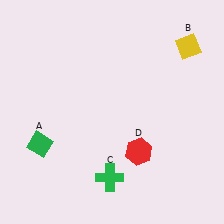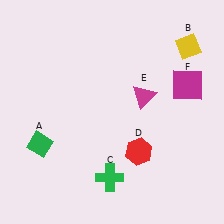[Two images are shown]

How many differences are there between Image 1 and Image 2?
There are 2 differences between the two images.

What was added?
A magenta triangle (E), a magenta square (F) were added in Image 2.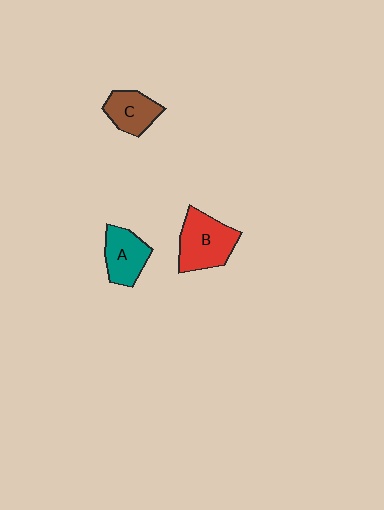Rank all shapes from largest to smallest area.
From largest to smallest: B (red), A (teal), C (brown).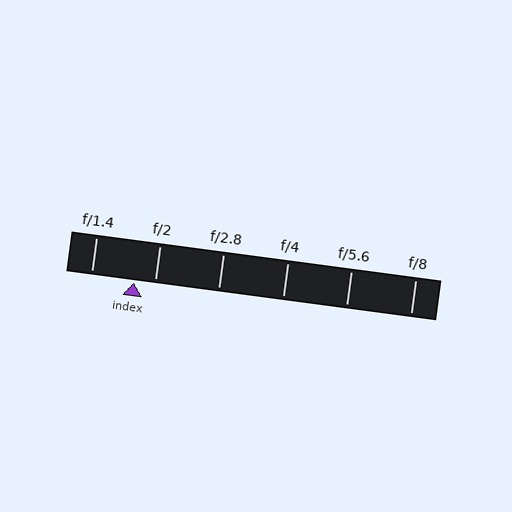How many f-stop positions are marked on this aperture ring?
There are 6 f-stop positions marked.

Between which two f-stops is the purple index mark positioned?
The index mark is between f/1.4 and f/2.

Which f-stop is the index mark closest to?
The index mark is closest to f/2.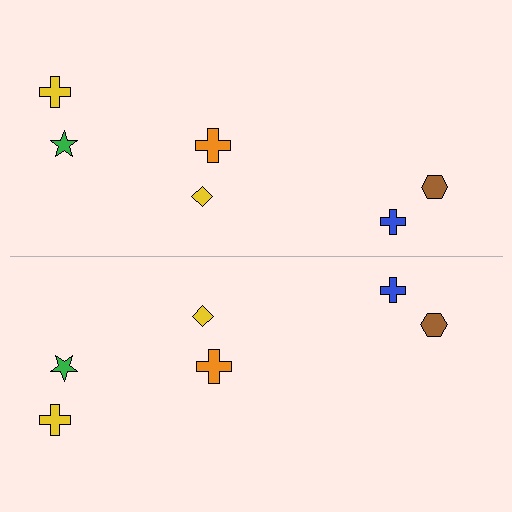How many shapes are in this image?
There are 12 shapes in this image.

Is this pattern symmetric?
Yes, this pattern has bilateral (reflection) symmetry.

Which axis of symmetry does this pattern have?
The pattern has a horizontal axis of symmetry running through the center of the image.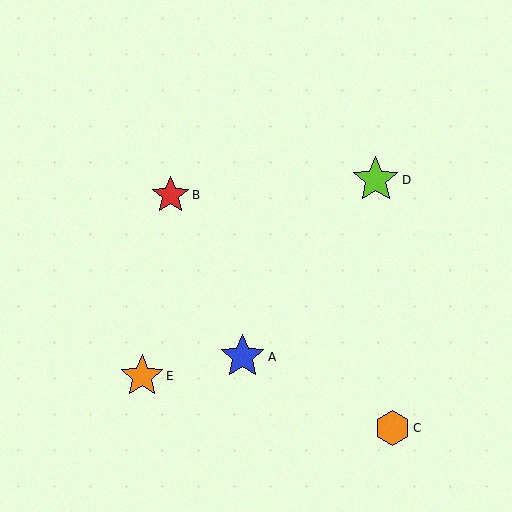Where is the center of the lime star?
The center of the lime star is at (376, 180).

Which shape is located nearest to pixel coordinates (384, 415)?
The orange hexagon (labeled C) at (393, 428) is nearest to that location.